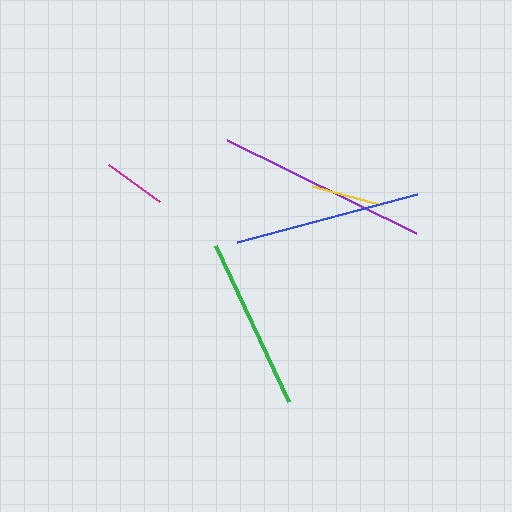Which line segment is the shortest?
The magenta line is the shortest at approximately 62 pixels.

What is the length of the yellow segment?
The yellow segment is approximately 72 pixels long.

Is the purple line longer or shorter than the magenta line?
The purple line is longer than the magenta line.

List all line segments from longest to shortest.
From longest to shortest: purple, blue, green, yellow, magenta.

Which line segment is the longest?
The purple line is the longest at approximately 210 pixels.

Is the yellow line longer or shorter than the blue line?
The blue line is longer than the yellow line.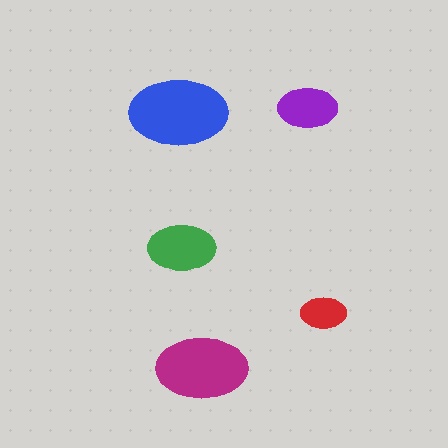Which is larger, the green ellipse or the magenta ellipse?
The magenta one.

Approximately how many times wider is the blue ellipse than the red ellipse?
About 2 times wider.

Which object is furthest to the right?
The red ellipse is rightmost.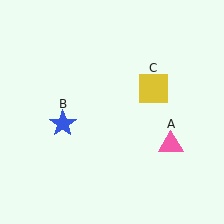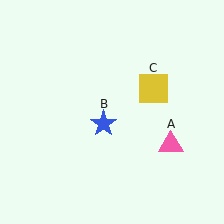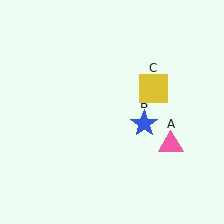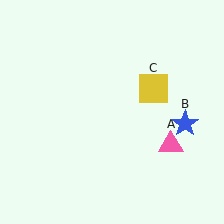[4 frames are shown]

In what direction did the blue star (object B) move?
The blue star (object B) moved right.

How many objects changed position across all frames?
1 object changed position: blue star (object B).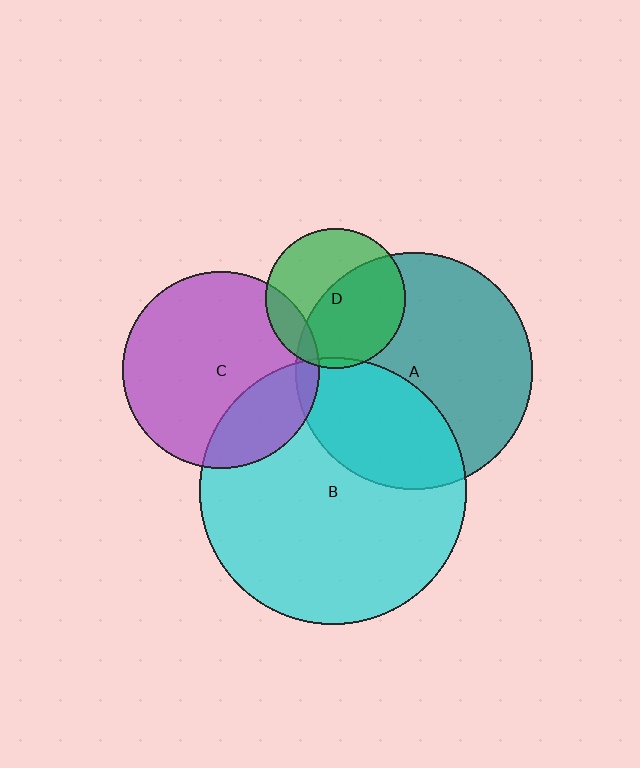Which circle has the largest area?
Circle B (cyan).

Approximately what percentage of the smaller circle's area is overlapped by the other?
Approximately 25%.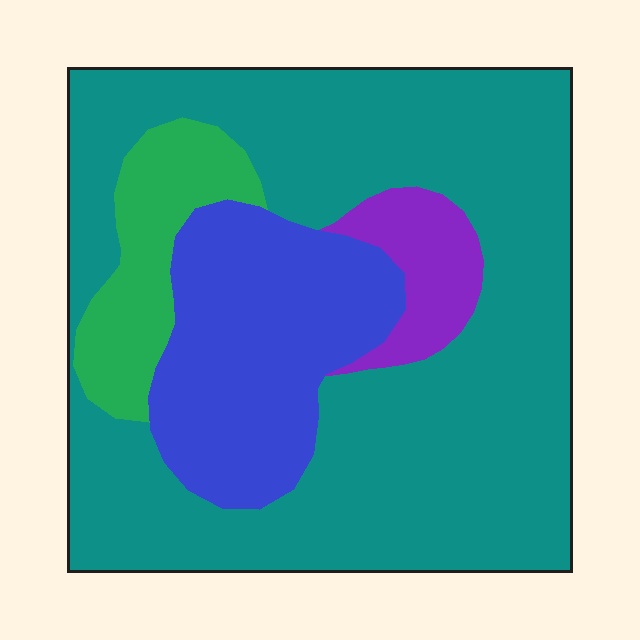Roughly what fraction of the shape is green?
Green takes up about one tenth (1/10) of the shape.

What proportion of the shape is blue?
Blue takes up about one fifth (1/5) of the shape.